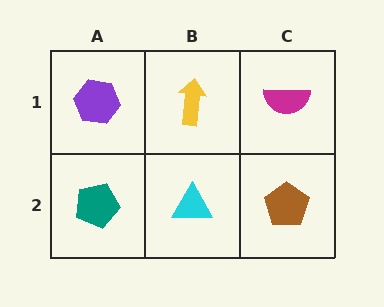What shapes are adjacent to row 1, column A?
A teal pentagon (row 2, column A), a yellow arrow (row 1, column B).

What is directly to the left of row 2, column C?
A cyan triangle.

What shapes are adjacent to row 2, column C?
A magenta semicircle (row 1, column C), a cyan triangle (row 2, column B).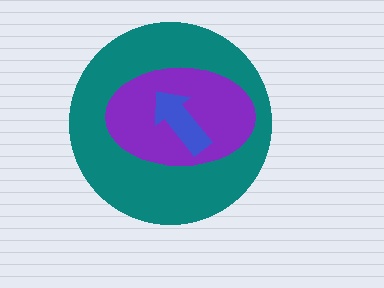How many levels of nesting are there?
3.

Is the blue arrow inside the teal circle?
Yes.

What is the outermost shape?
The teal circle.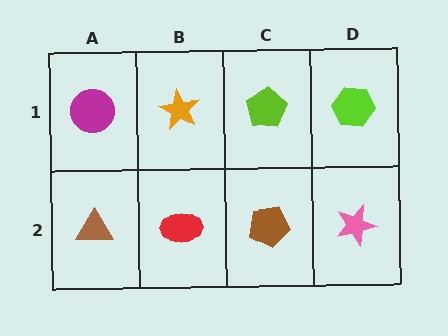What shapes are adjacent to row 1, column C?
A brown pentagon (row 2, column C), an orange star (row 1, column B), a lime hexagon (row 1, column D).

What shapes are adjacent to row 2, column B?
An orange star (row 1, column B), a brown triangle (row 2, column A), a brown pentagon (row 2, column C).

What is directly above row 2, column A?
A magenta circle.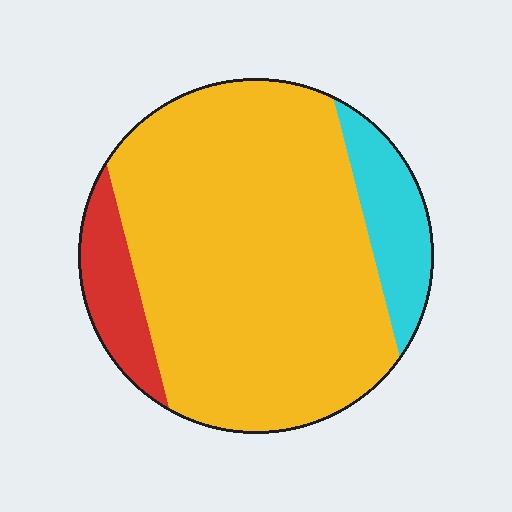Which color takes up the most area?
Yellow, at roughly 80%.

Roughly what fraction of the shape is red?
Red takes up less than a sixth of the shape.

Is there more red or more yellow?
Yellow.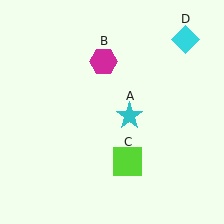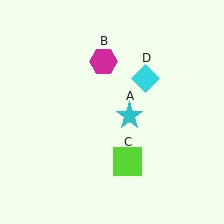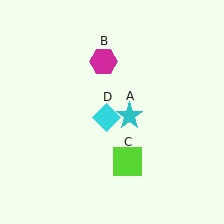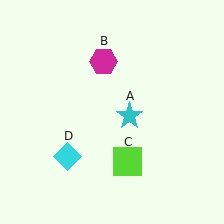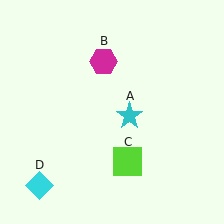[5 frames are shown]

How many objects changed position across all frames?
1 object changed position: cyan diamond (object D).